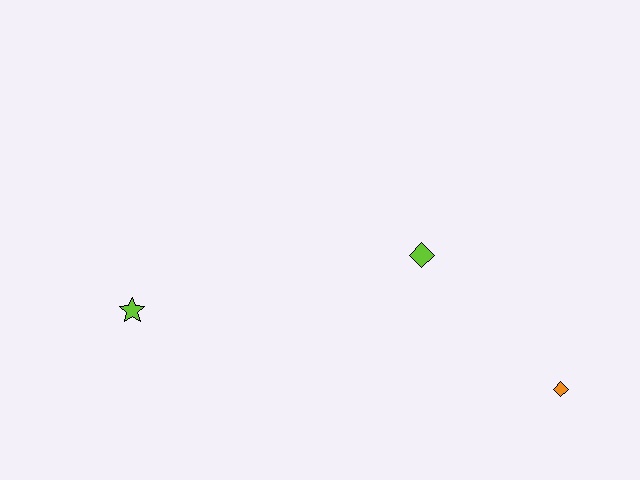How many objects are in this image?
There are 3 objects.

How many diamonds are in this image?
There are 2 diamonds.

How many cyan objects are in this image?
There are no cyan objects.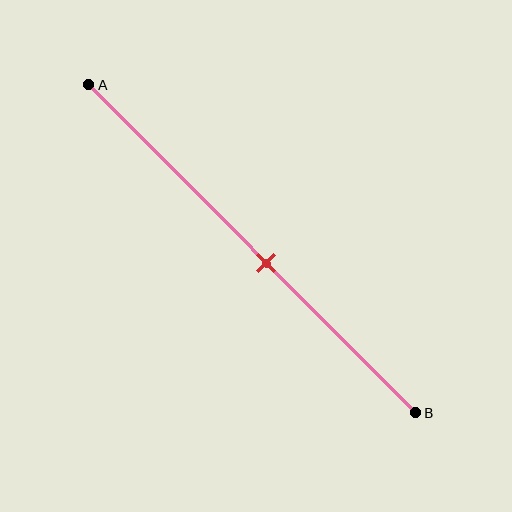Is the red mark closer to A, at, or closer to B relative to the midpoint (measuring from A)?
The red mark is closer to point B than the midpoint of segment AB.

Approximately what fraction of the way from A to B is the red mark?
The red mark is approximately 55% of the way from A to B.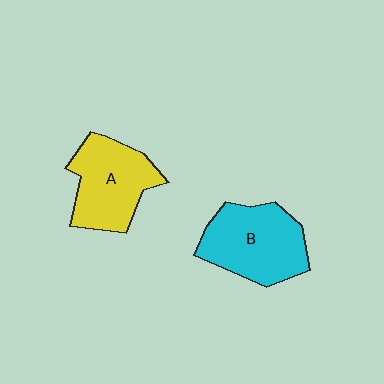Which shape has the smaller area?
Shape A (yellow).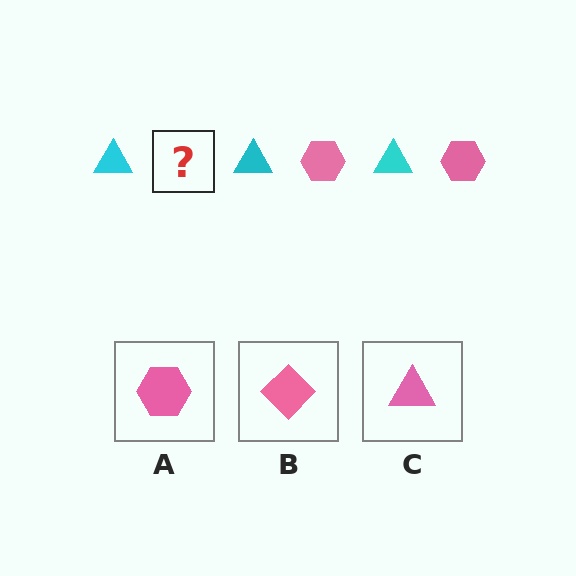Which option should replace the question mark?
Option A.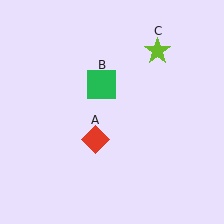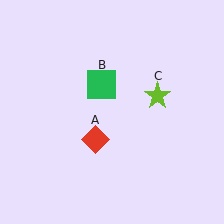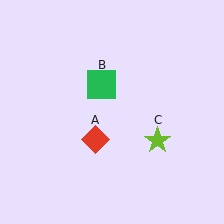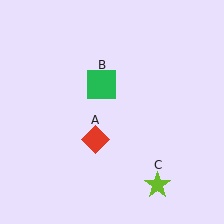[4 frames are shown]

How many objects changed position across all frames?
1 object changed position: lime star (object C).